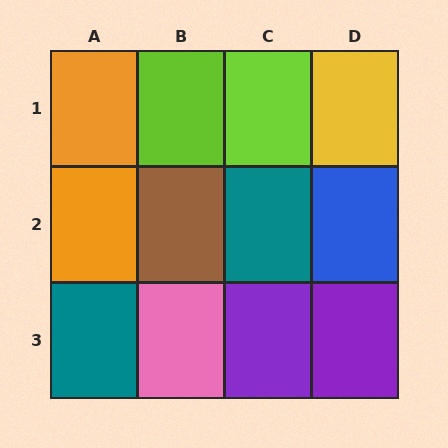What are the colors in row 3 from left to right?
Teal, pink, purple, purple.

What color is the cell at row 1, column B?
Lime.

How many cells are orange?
2 cells are orange.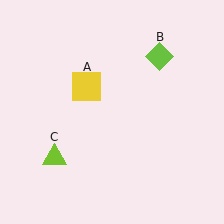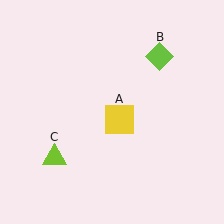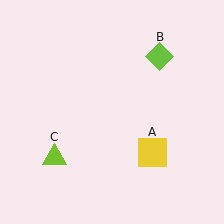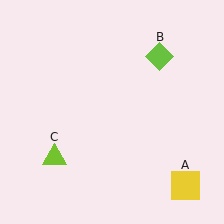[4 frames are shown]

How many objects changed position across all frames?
1 object changed position: yellow square (object A).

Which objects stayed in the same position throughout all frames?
Lime diamond (object B) and lime triangle (object C) remained stationary.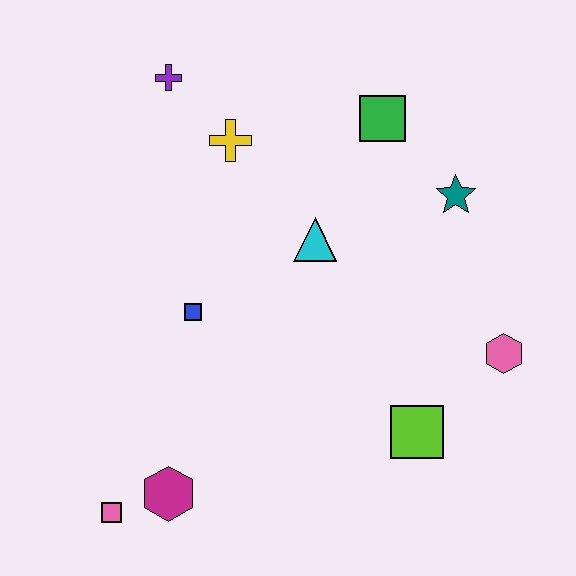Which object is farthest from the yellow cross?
The pink square is farthest from the yellow cross.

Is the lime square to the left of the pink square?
No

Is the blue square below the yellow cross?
Yes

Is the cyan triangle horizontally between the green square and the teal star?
No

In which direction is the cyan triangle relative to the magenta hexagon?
The cyan triangle is above the magenta hexagon.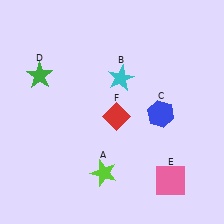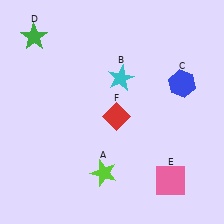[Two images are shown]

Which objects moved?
The objects that moved are: the blue hexagon (C), the green star (D).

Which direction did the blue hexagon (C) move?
The blue hexagon (C) moved up.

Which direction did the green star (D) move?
The green star (D) moved up.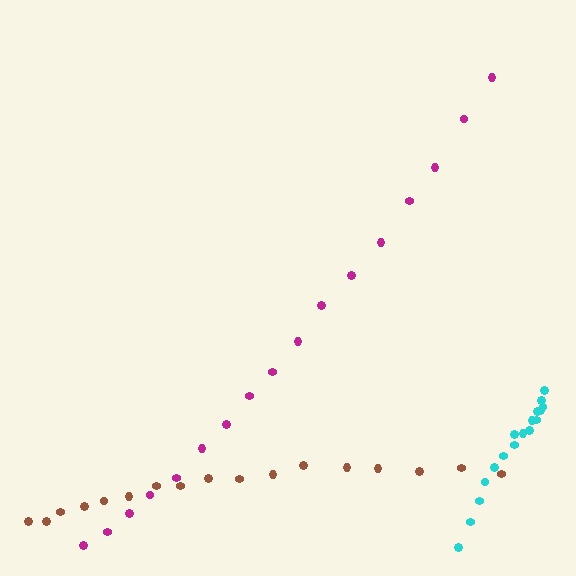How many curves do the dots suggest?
There are 3 distinct paths.